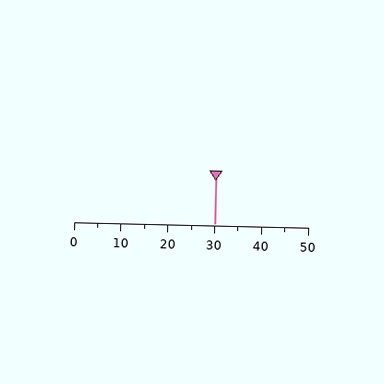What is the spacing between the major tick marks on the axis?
The major ticks are spaced 10 apart.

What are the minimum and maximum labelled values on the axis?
The axis runs from 0 to 50.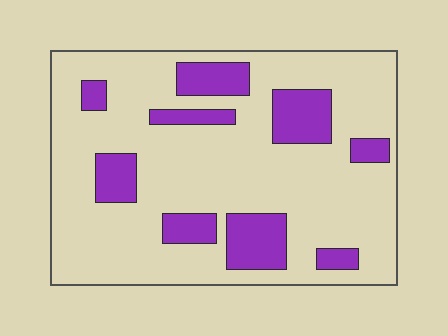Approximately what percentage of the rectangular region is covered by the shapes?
Approximately 20%.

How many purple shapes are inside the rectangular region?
9.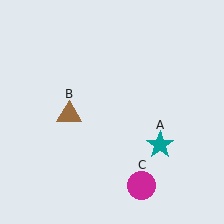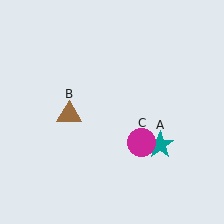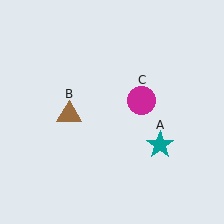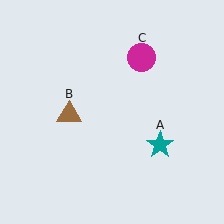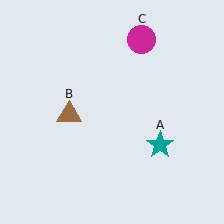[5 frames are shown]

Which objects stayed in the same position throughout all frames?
Teal star (object A) and brown triangle (object B) remained stationary.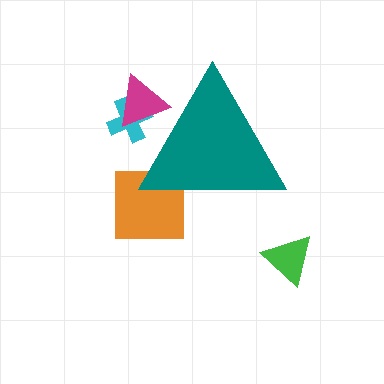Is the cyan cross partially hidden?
Yes, the cyan cross is partially hidden behind the teal triangle.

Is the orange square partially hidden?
Yes, the orange square is partially hidden behind the teal triangle.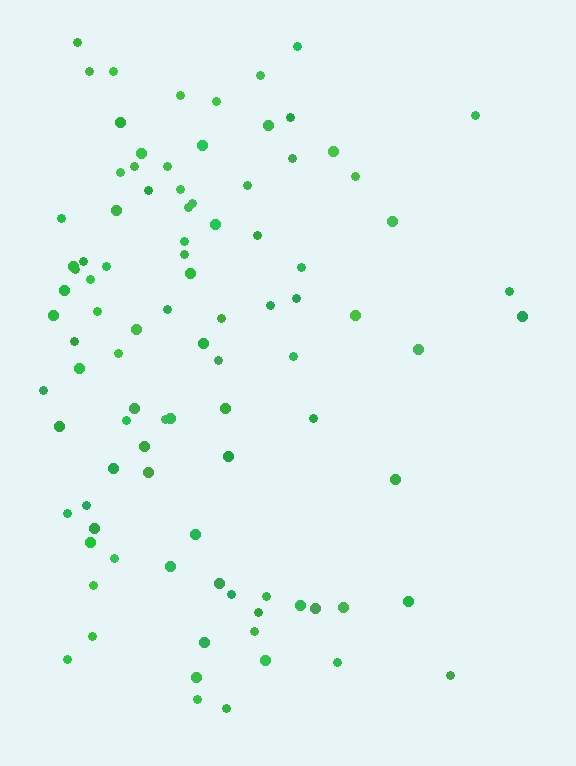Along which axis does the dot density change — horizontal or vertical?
Horizontal.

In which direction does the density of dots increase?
From right to left, with the left side densest.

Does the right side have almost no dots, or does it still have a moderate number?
Still a moderate number, just noticeably fewer than the left.